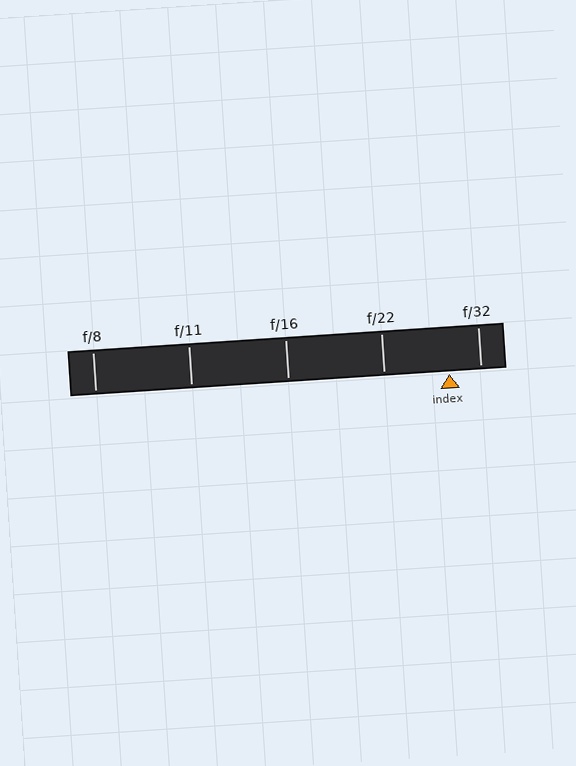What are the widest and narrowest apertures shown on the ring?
The widest aperture shown is f/8 and the narrowest is f/32.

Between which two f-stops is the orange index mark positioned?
The index mark is between f/22 and f/32.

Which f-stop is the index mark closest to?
The index mark is closest to f/32.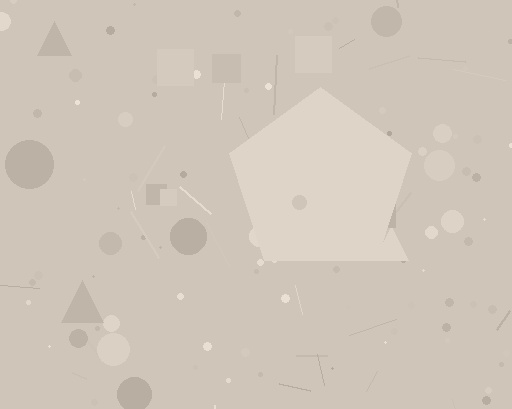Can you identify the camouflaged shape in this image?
The camouflaged shape is a pentagon.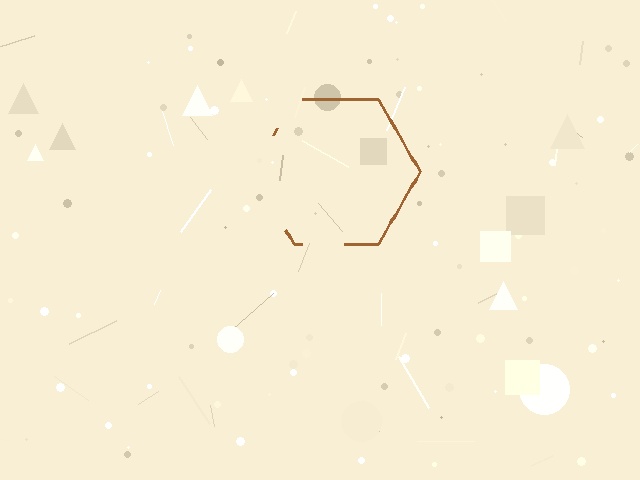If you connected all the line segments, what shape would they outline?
They would outline a hexagon.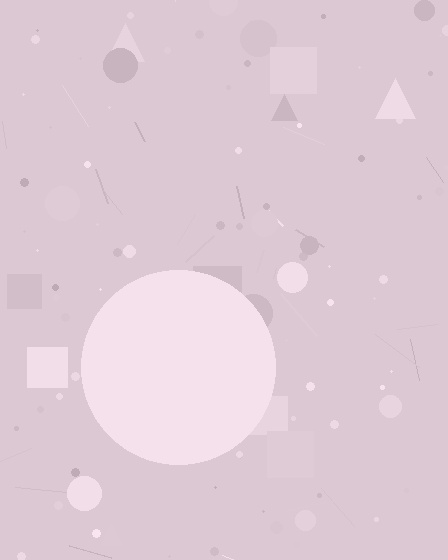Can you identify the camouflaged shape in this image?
The camouflaged shape is a circle.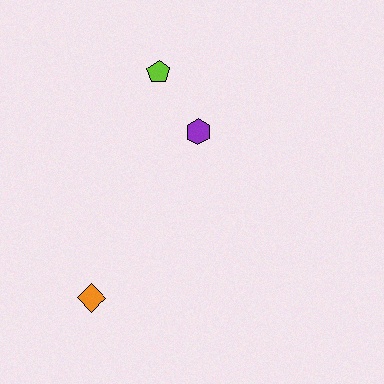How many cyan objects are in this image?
There are no cyan objects.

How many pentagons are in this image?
There is 1 pentagon.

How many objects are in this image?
There are 3 objects.